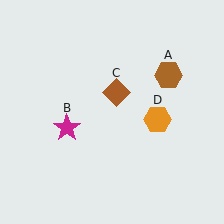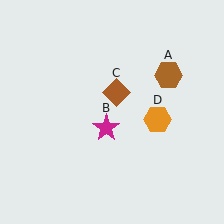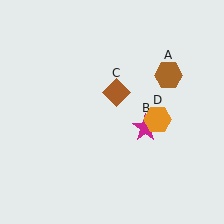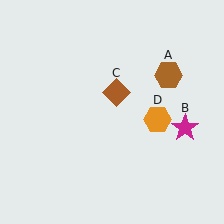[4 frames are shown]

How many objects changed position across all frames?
1 object changed position: magenta star (object B).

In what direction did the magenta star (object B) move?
The magenta star (object B) moved right.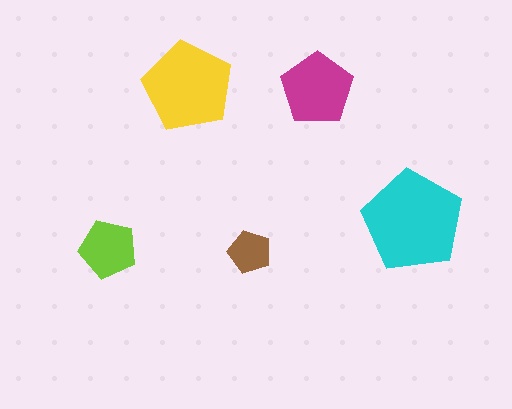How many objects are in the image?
There are 5 objects in the image.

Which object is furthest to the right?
The cyan pentagon is rightmost.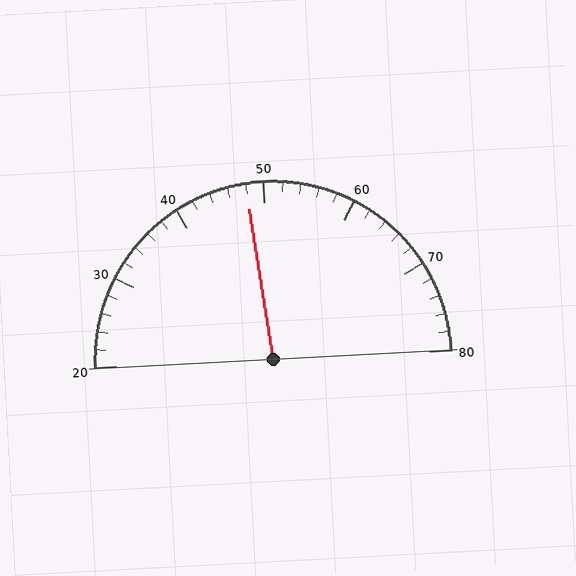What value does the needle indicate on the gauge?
The needle indicates approximately 48.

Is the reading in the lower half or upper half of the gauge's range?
The reading is in the lower half of the range (20 to 80).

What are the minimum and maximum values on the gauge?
The gauge ranges from 20 to 80.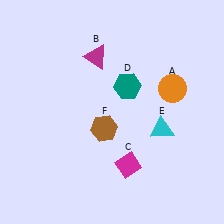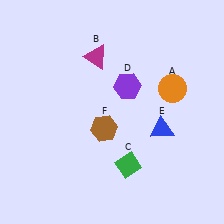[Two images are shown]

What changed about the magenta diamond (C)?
In Image 1, C is magenta. In Image 2, it changed to green.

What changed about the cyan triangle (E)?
In Image 1, E is cyan. In Image 2, it changed to blue.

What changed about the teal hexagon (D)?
In Image 1, D is teal. In Image 2, it changed to purple.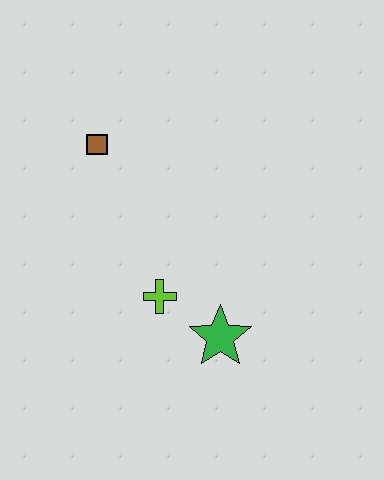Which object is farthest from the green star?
The brown square is farthest from the green star.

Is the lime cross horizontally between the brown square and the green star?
Yes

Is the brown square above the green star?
Yes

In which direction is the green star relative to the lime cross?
The green star is to the right of the lime cross.